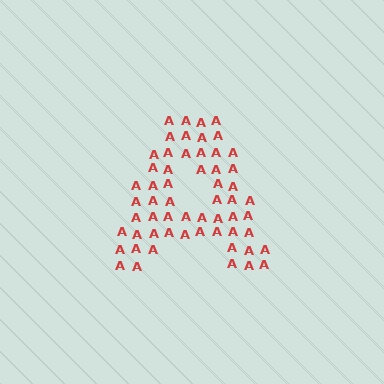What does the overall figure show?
The overall figure shows the letter A.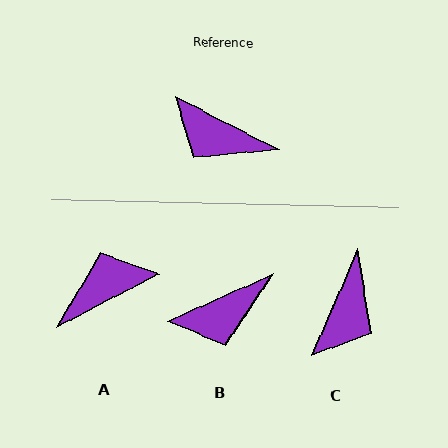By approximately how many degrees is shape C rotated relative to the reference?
Approximately 94 degrees counter-clockwise.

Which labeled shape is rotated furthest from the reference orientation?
A, about 125 degrees away.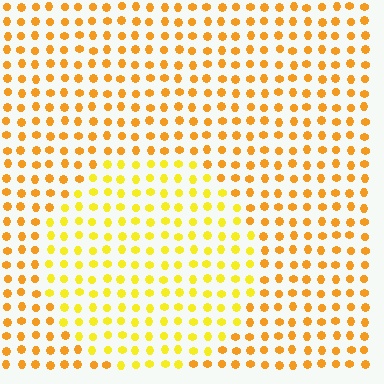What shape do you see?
I see a circle.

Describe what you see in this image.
The image is filled with small orange elements in a uniform arrangement. A circle-shaped region is visible where the elements are tinted to a slightly different hue, forming a subtle color boundary.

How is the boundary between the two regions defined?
The boundary is defined purely by a slight shift in hue (about 23 degrees). Spacing, size, and orientation are identical on both sides.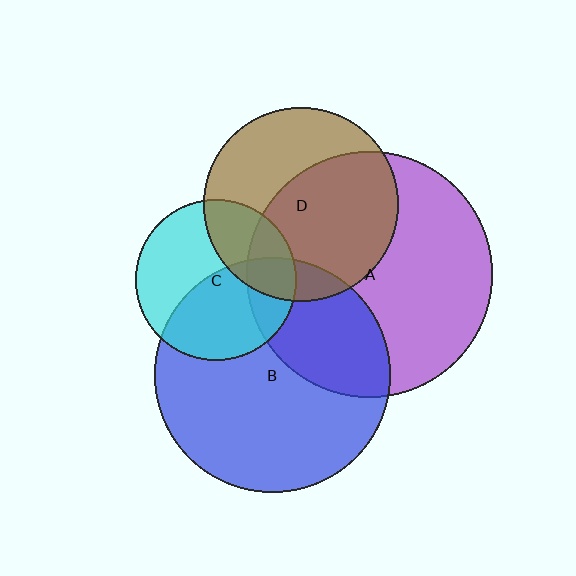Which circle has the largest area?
Circle A (purple).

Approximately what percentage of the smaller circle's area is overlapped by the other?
Approximately 30%.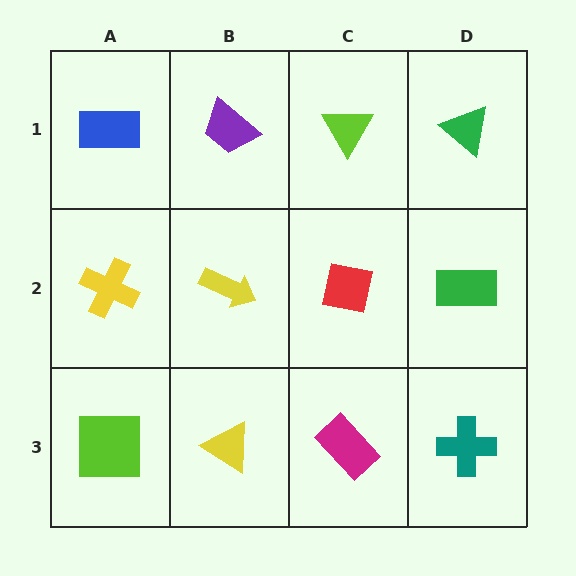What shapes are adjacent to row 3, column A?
A yellow cross (row 2, column A), a yellow triangle (row 3, column B).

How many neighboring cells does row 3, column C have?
3.